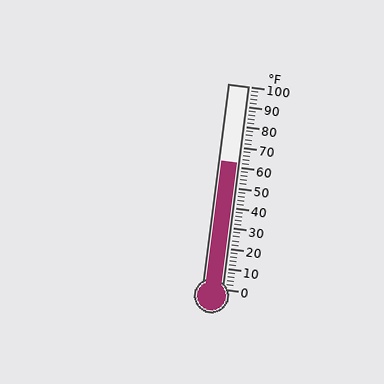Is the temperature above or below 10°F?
The temperature is above 10°F.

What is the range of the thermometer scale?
The thermometer scale ranges from 0°F to 100°F.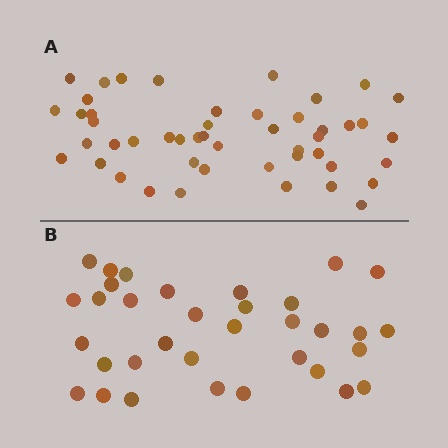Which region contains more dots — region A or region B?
Region A (the top region) has more dots.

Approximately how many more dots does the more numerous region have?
Region A has approximately 15 more dots than region B.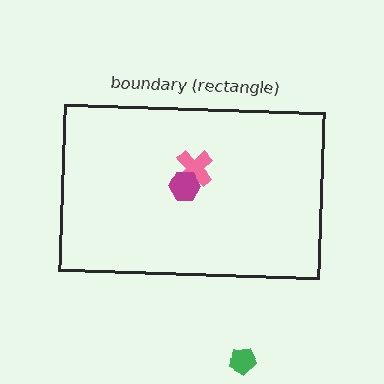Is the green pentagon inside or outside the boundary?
Outside.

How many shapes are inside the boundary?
2 inside, 1 outside.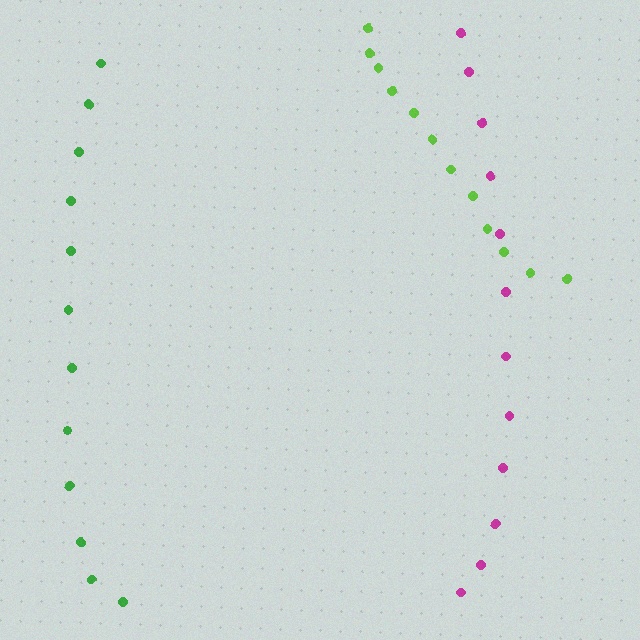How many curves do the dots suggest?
There are 3 distinct paths.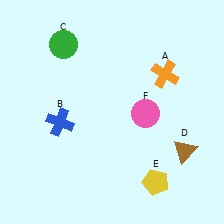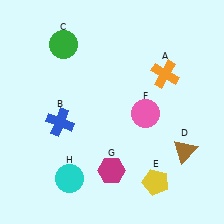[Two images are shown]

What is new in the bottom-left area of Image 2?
A cyan circle (H) was added in the bottom-left area of Image 2.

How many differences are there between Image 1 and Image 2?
There are 2 differences between the two images.